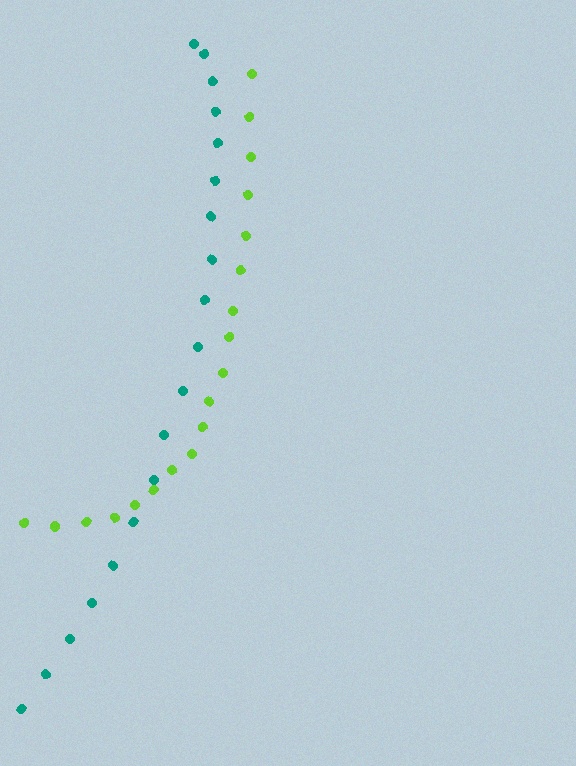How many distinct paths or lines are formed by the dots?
There are 2 distinct paths.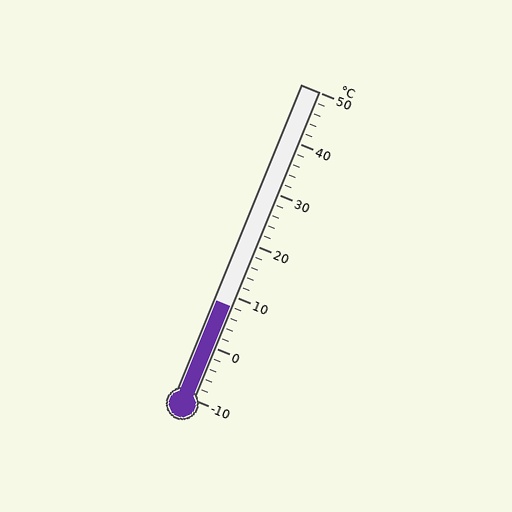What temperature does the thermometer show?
The thermometer shows approximately 8°C.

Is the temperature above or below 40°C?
The temperature is below 40°C.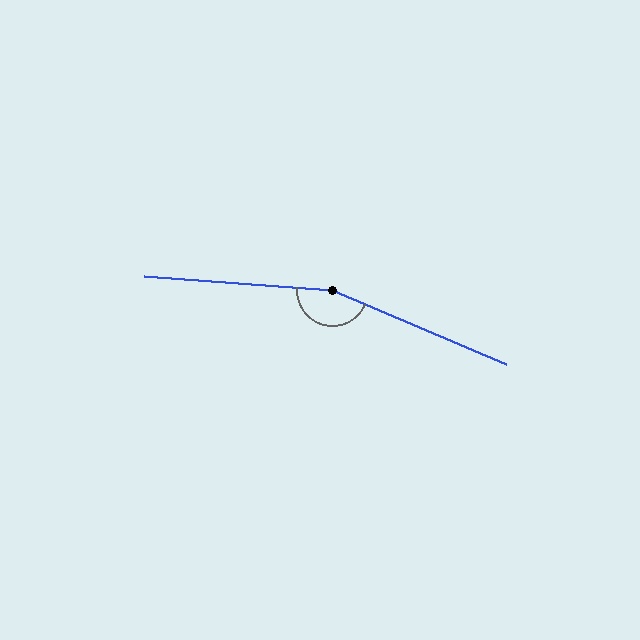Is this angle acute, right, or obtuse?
It is obtuse.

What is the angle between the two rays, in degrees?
Approximately 161 degrees.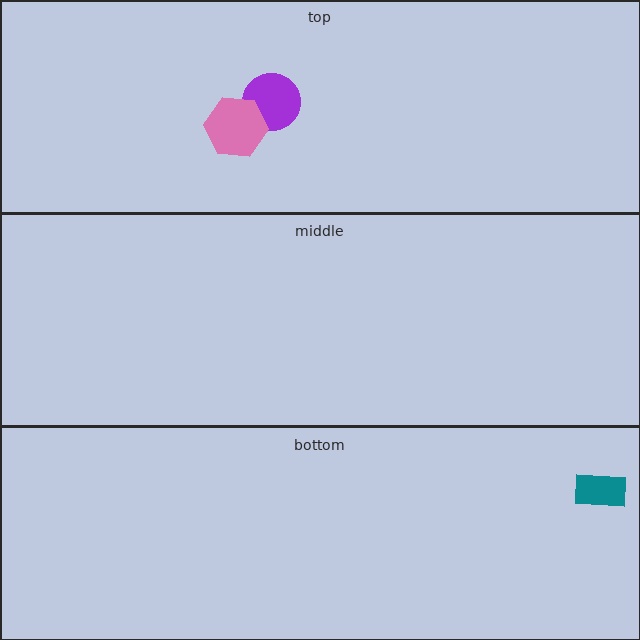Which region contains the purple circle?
The top region.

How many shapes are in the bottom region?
1.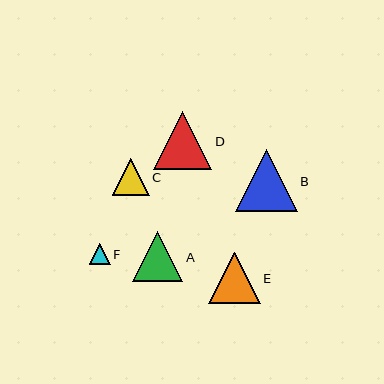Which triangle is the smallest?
Triangle F is the smallest with a size of approximately 21 pixels.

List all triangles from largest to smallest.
From largest to smallest: B, D, E, A, C, F.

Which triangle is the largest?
Triangle B is the largest with a size of approximately 62 pixels.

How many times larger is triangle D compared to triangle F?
Triangle D is approximately 2.8 times the size of triangle F.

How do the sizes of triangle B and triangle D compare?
Triangle B and triangle D are approximately the same size.